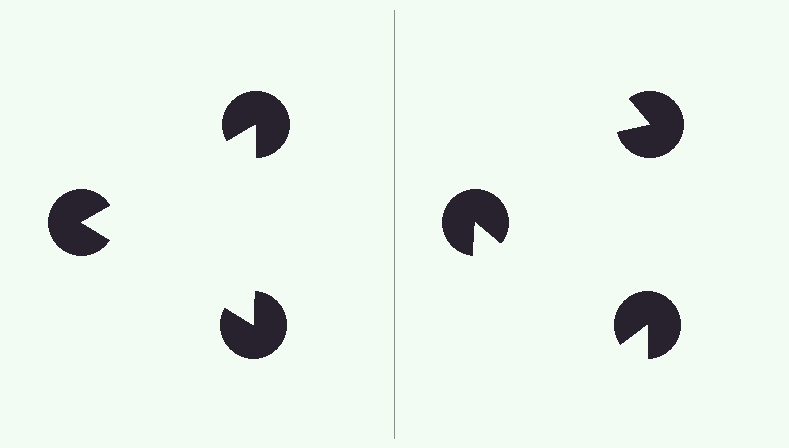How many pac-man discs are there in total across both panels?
6 — 3 on each side.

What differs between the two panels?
The pac-man discs are positioned identically on both sides; only the wedge orientations differ. On the left they align to a triangle; on the right they are misaligned.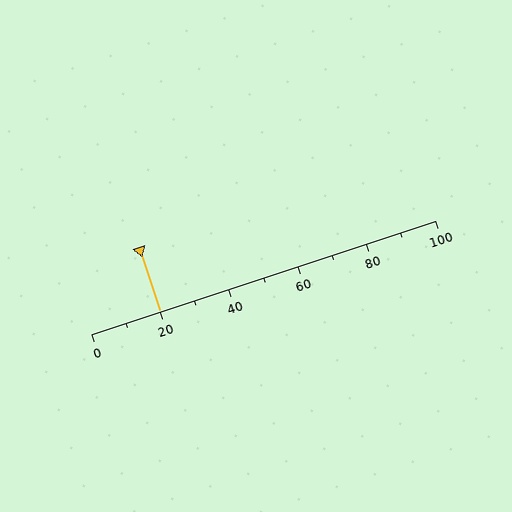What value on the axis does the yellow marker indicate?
The marker indicates approximately 20.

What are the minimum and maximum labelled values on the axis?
The axis runs from 0 to 100.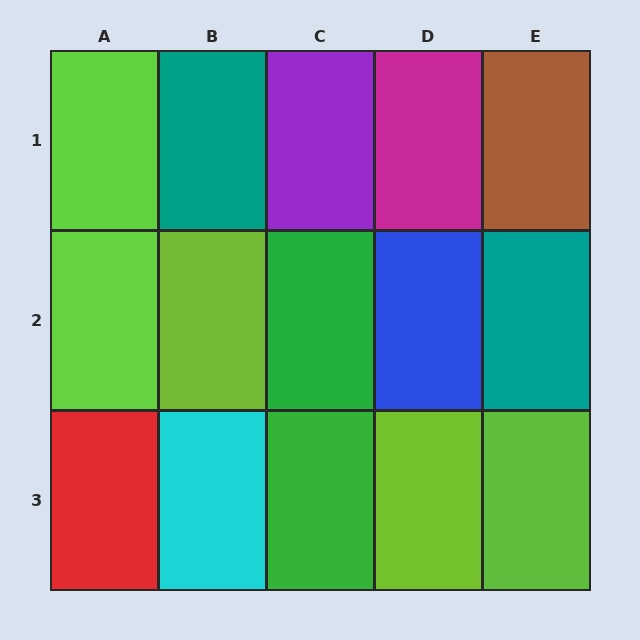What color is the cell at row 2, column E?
Teal.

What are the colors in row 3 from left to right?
Red, cyan, green, lime, lime.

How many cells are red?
1 cell is red.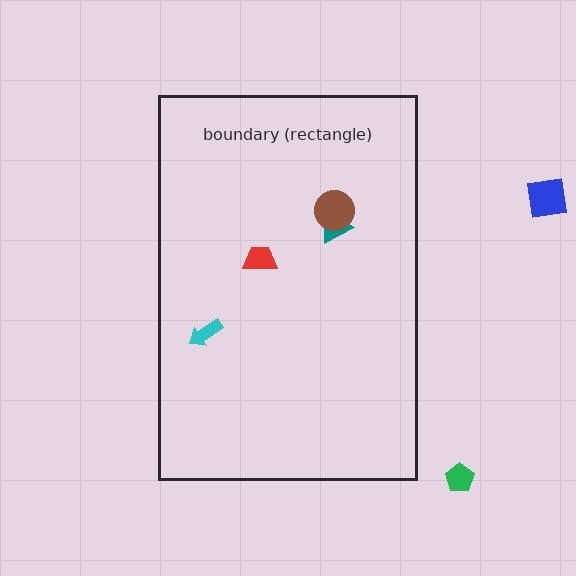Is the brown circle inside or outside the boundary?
Inside.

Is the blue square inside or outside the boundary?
Outside.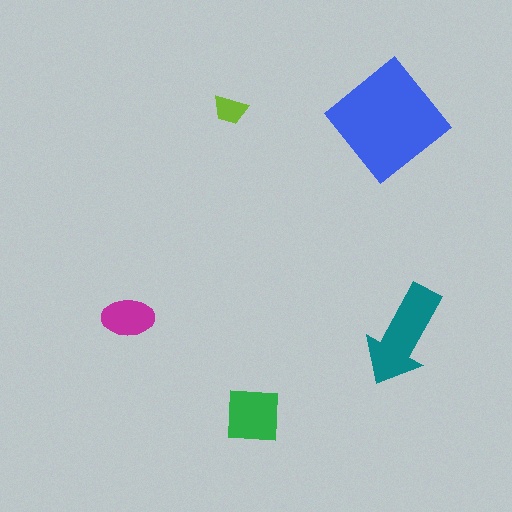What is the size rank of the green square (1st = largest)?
3rd.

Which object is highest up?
The lime trapezoid is topmost.